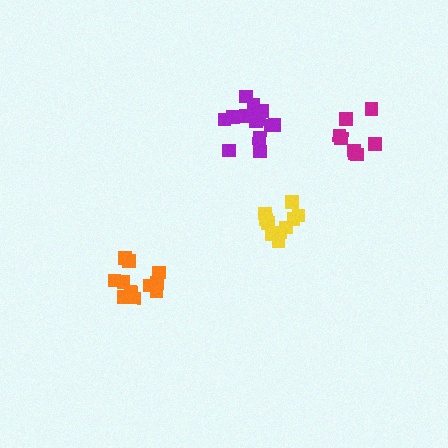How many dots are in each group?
Group 1: 10 dots, Group 2: 14 dots, Group 3: 8 dots, Group 4: 12 dots (44 total).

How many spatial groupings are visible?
There are 4 spatial groupings.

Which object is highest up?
The purple cluster is topmost.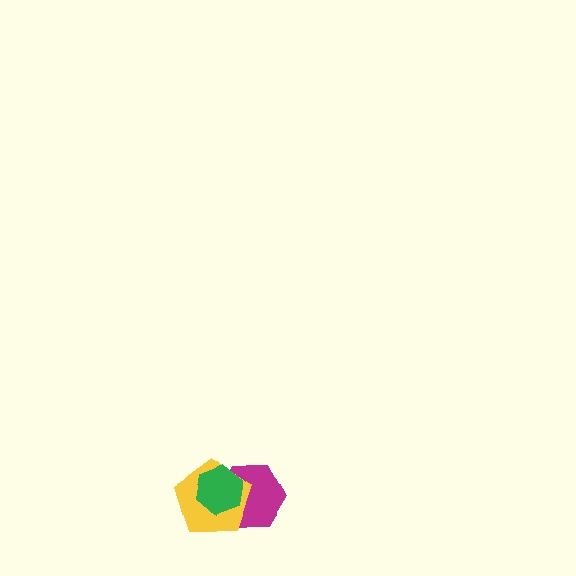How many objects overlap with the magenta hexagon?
2 objects overlap with the magenta hexagon.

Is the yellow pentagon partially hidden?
Yes, it is partially covered by another shape.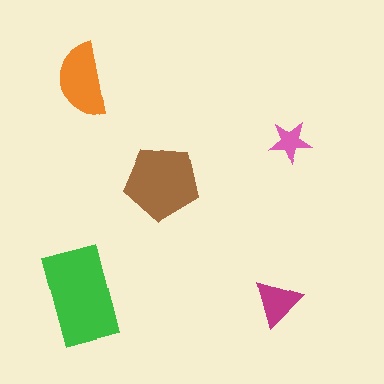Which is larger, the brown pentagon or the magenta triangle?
The brown pentagon.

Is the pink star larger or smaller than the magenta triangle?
Smaller.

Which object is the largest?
The green rectangle.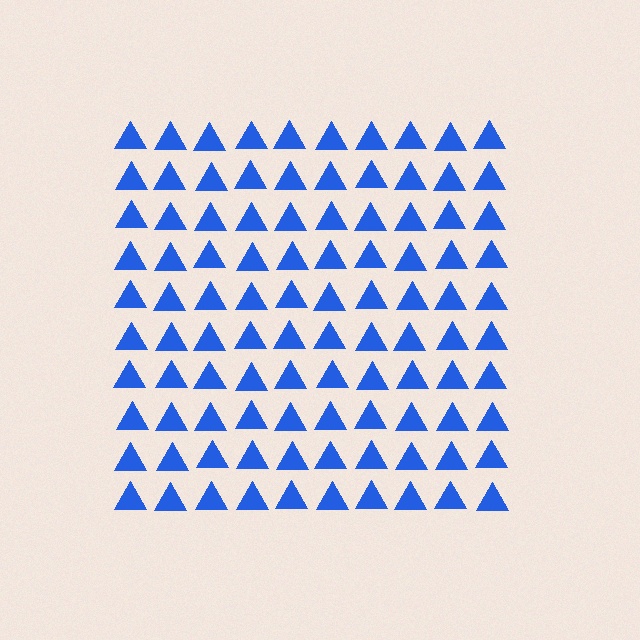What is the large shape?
The large shape is a square.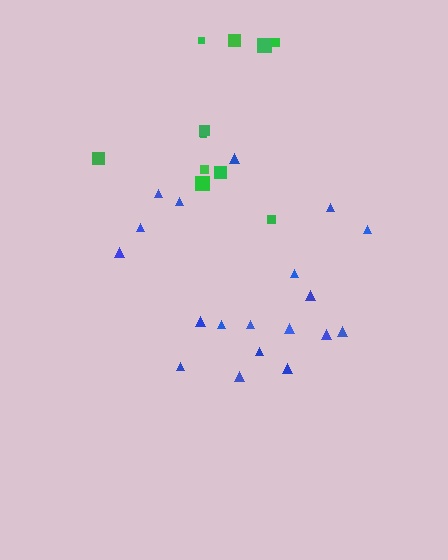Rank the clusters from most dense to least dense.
blue, green.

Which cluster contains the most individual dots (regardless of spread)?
Blue (19).